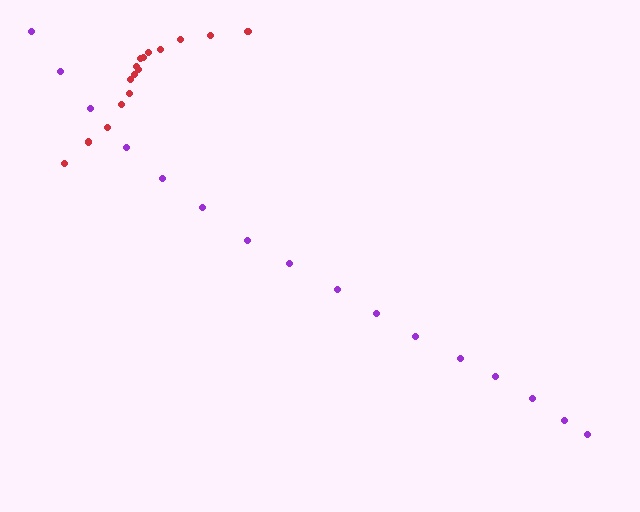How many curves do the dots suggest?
There are 2 distinct paths.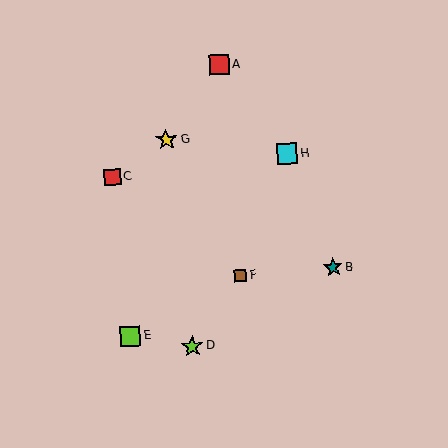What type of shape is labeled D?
Shape D is a lime star.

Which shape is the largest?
The yellow star (labeled G) is the largest.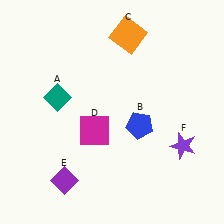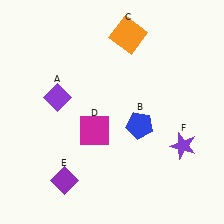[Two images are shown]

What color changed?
The diamond (A) changed from teal in Image 1 to purple in Image 2.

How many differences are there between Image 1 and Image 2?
There is 1 difference between the two images.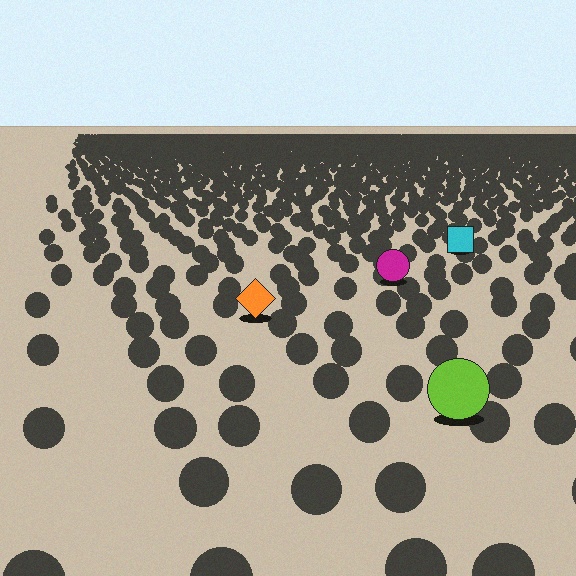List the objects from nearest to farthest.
From nearest to farthest: the lime circle, the orange diamond, the magenta circle, the cyan square.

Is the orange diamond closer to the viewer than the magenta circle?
Yes. The orange diamond is closer — you can tell from the texture gradient: the ground texture is coarser near it.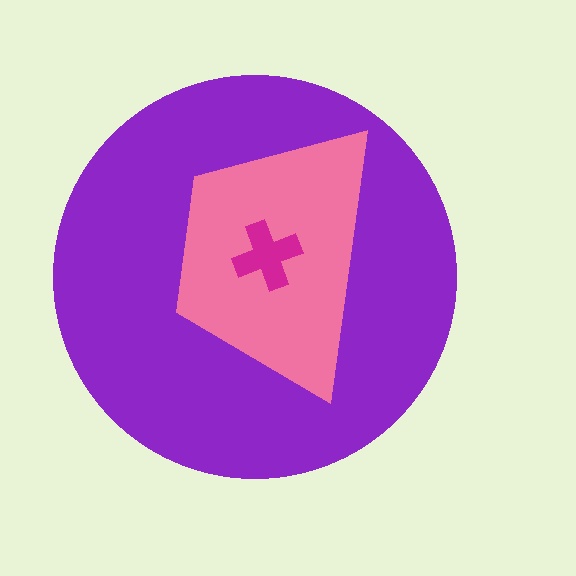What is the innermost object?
The magenta cross.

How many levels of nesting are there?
3.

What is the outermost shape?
The purple circle.